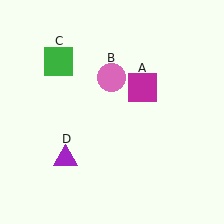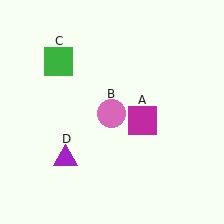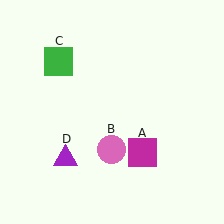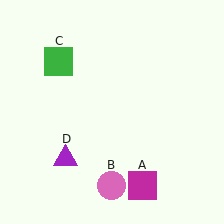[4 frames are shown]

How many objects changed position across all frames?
2 objects changed position: magenta square (object A), pink circle (object B).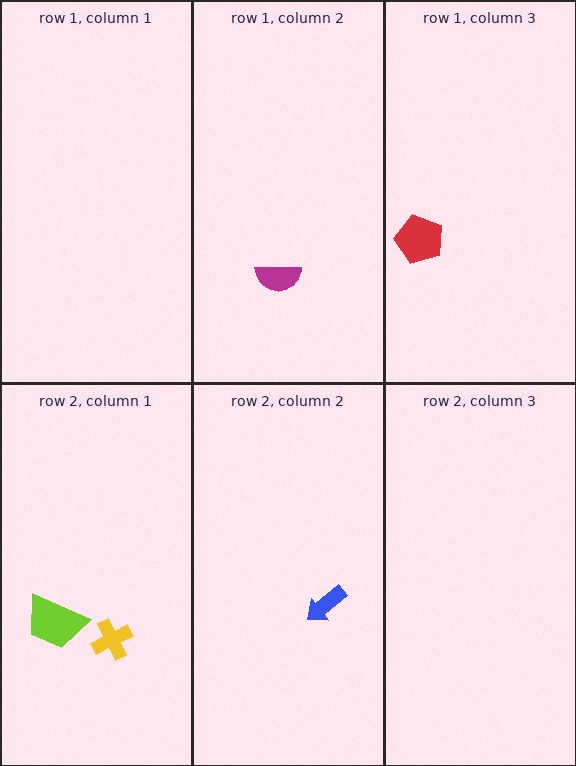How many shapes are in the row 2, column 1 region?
2.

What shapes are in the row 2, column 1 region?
The yellow cross, the lime trapezoid.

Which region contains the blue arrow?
The row 2, column 2 region.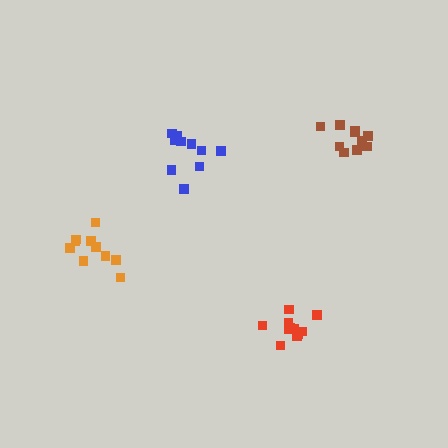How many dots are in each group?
Group 1: 10 dots, Group 2: 10 dots, Group 3: 12 dots, Group 4: 10 dots (42 total).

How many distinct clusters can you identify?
There are 4 distinct clusters.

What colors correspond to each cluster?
The clusters are colored: orange, blue, red, brown.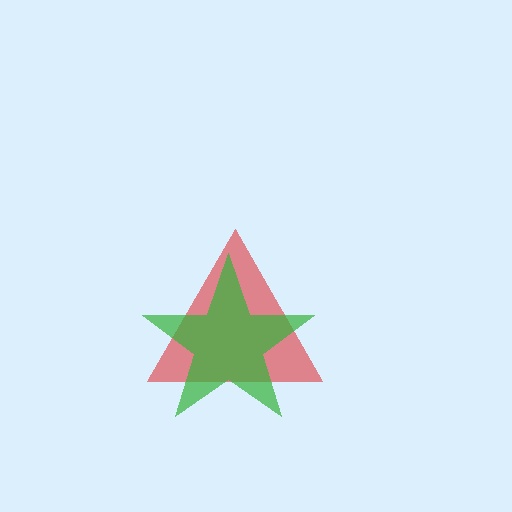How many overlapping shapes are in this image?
There are 2 overlapping shapes in the image.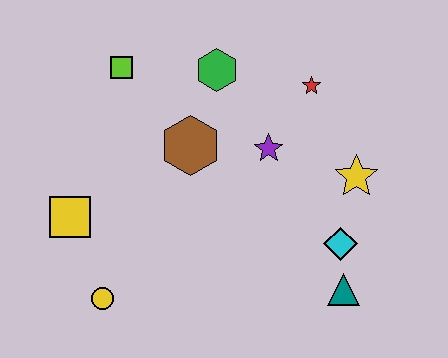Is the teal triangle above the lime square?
No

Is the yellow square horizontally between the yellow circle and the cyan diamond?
No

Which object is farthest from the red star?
The yellow circle is farthest from the red star.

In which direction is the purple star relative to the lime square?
The purple star is to the right of the lime square.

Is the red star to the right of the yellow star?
No